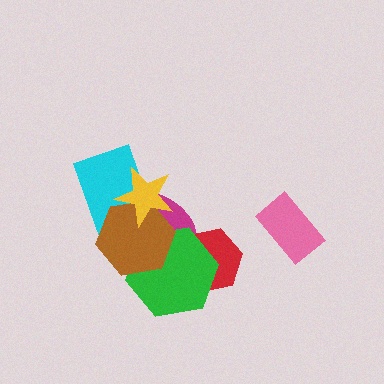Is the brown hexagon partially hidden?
Yes, it is partially covered by another shape.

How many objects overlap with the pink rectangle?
0 objects overlap with the pink rectangle.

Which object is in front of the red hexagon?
The green hexagon is in front of the red hexagon.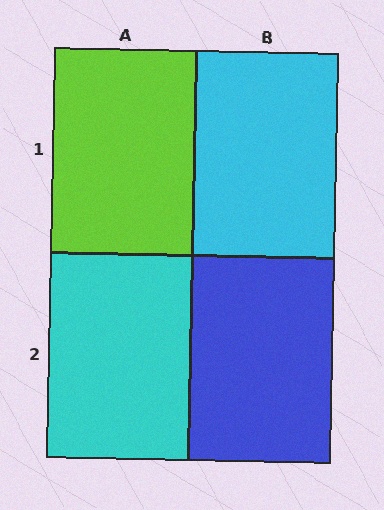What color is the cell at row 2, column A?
Cyan.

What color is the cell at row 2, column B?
Blue.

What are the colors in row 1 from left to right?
Lime, cyan.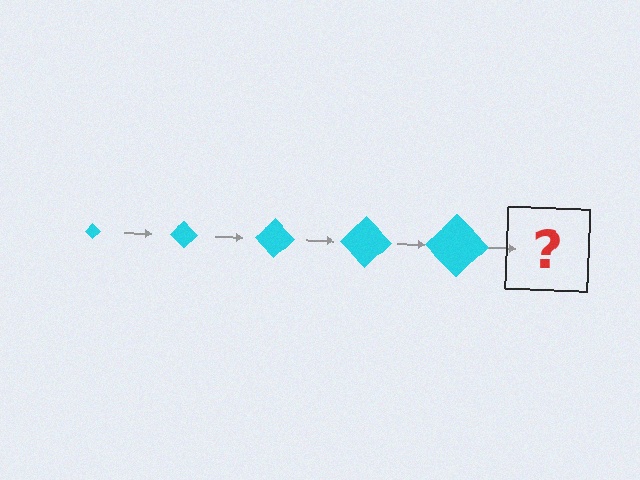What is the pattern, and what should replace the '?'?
The pattern is that the diamond gets progressively larger each step. The '?' should be a cyan diamond, larger than the previous one.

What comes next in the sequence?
The next element should be a cyan diamond, larger than the previous one.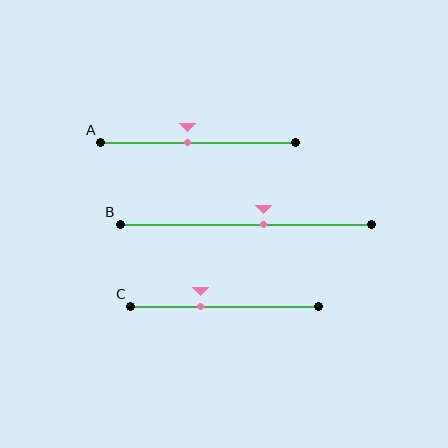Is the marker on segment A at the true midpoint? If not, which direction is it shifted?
No, the marker on segment A is shifted to the left by about 6% of the segment length.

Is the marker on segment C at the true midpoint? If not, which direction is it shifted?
No, the marker on segment C is shifted to the left by about 13% of the segment length.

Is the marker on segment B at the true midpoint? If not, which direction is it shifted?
No, the marker on segment B is shifted to the right by about 7% of the segment length.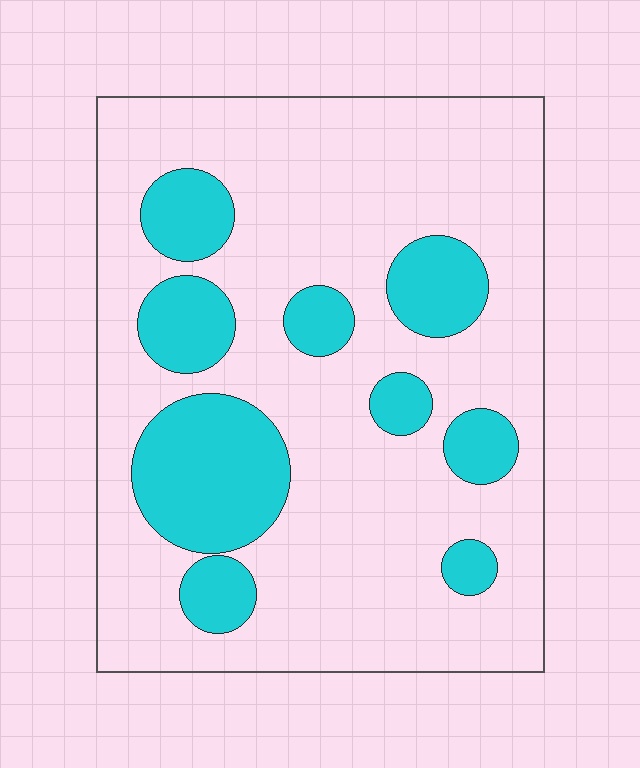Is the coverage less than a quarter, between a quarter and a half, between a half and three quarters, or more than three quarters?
Less than a quarter.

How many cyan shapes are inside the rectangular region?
9.